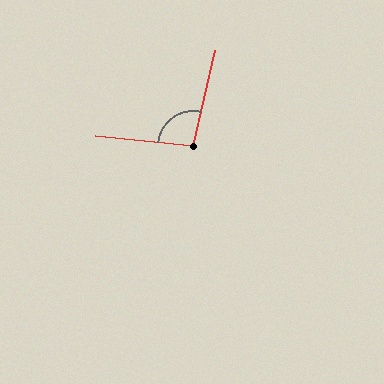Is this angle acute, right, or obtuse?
It is obtuse.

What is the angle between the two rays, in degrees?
Approximately 97 degrees.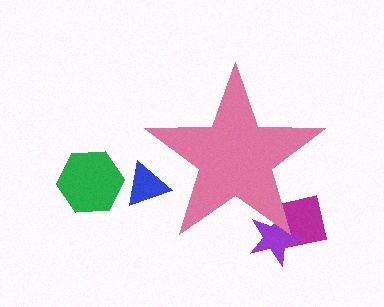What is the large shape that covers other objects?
A pink star.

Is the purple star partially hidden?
Yes, the purple star is partially hidden behind the pink star.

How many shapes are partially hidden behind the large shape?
3 shapes are partially hidden.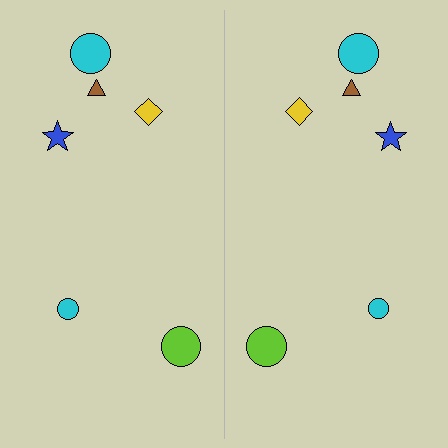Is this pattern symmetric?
Yes, this pattern has bilateral (reflection) symmetry.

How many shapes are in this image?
There are 12 shapes in this image.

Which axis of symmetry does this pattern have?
The pattern has a vertical axis of symmetry running through the center of the image.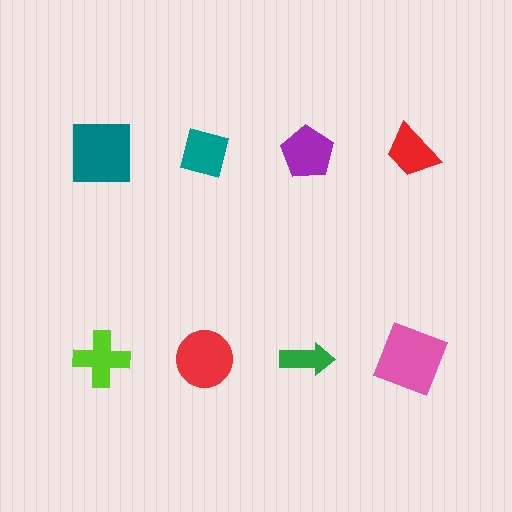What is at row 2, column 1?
A lime cross.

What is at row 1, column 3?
A purple pentagon.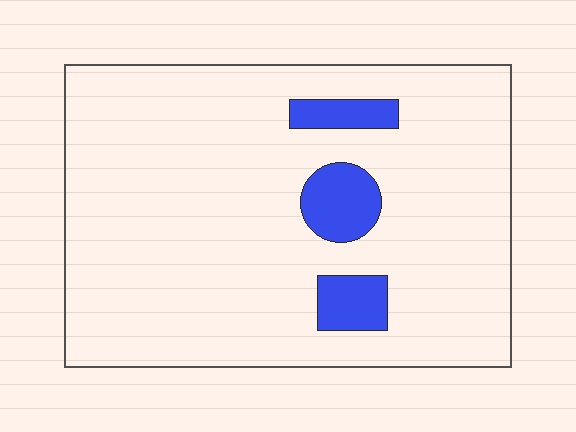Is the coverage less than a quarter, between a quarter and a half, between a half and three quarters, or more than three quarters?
Less than a quarter.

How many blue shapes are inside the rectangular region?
3.